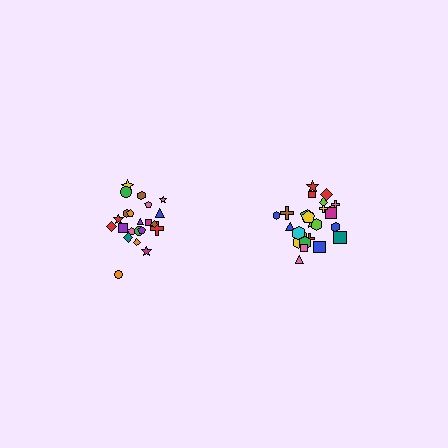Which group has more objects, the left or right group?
The right group.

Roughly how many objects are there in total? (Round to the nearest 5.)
Roughly 45 objects in total.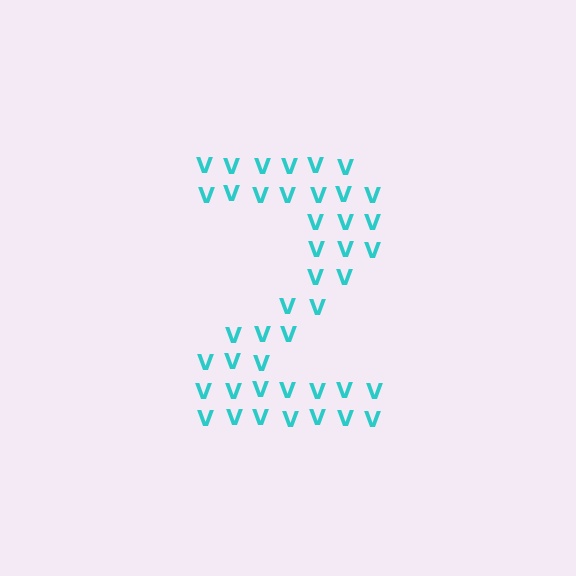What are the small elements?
The small elements are letter V's.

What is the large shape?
The large shape is the digit 2.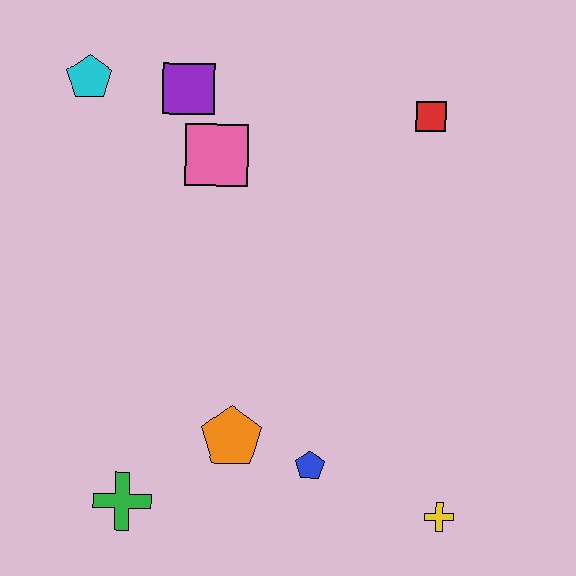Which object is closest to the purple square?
The pink square is closest to the purple square.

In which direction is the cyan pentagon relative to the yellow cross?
The cyan pentagon is above the yellow cross.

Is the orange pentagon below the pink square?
Yes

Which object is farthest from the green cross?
The red square is farthest from the green cross.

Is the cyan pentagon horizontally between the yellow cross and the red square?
No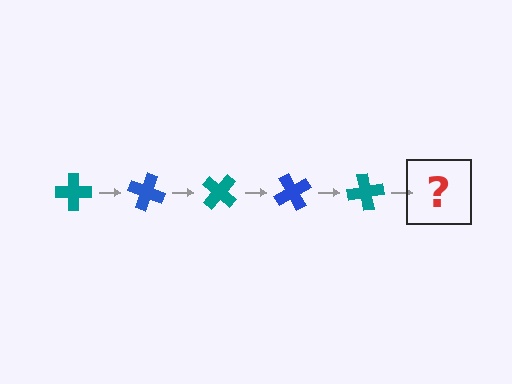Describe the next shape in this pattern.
It should be a blue cross, rotated 100 degrees from the start.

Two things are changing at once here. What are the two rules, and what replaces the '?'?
The two rules are that it rotates 20 degrees each step and the color cycles through teal and blue. The '?' should be a blue cross, rotated 100 degrees from the start.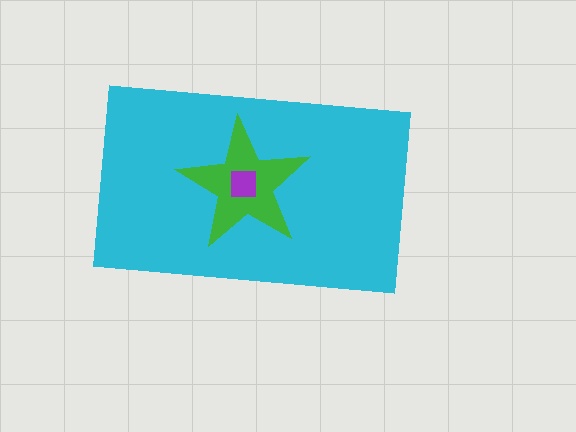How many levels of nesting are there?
3.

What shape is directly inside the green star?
The purple square.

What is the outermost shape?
The cyan rectangle.